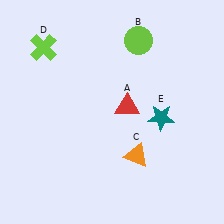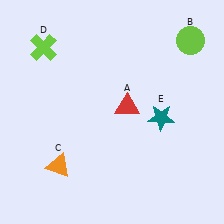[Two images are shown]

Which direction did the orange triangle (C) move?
The orange triangle (C) moved left.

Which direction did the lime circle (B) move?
The lime circle (B) moved right.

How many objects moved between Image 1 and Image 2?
2 objects moved between the two images.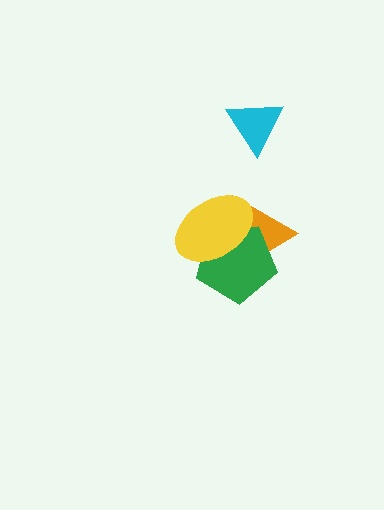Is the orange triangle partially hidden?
Yes, it is partially covered by another shape.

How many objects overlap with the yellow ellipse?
2 objects overlap with the yellow ellipse.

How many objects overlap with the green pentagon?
2 objects overlap with the green pentagon.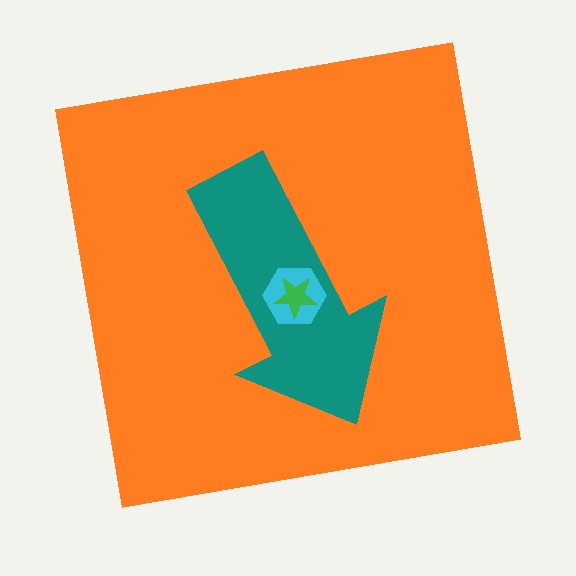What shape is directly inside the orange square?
The teal arrow.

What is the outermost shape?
The orange square.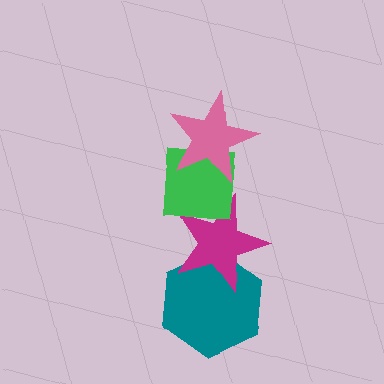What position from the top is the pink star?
The pink star is 1st from the top.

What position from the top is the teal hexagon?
The teal hexagon is 4th from the top.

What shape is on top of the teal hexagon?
The magenta star is on top of the teal hexagon.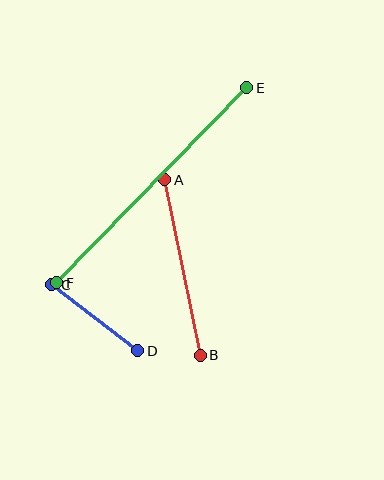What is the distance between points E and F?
The distance is approximately 272 pixels.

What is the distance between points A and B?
The distance is approximately 179 pixels.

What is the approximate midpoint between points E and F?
The midpoint is at approximately (152, 185) pixels.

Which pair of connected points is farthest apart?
Points E and F are farthest apart.